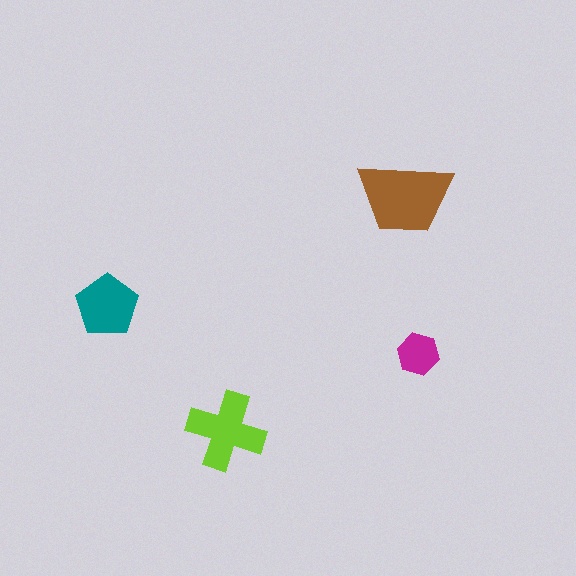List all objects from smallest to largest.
The magenta hexagon, the teal pentagon, the lime cross, the brown trapezoid.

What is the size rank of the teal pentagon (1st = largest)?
3rd.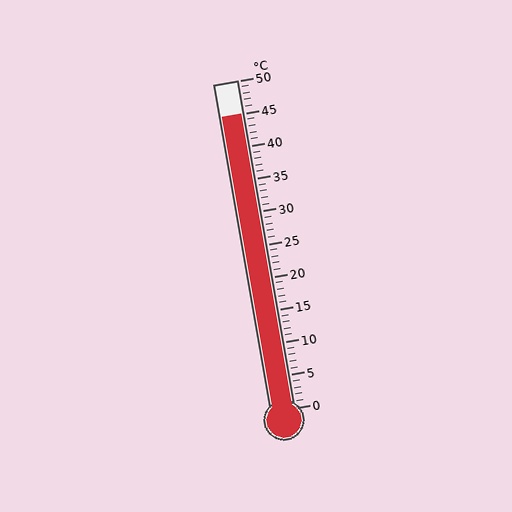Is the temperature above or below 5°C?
The temperature is above 5°C.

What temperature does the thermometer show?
The thermometer shows approximately 45°C.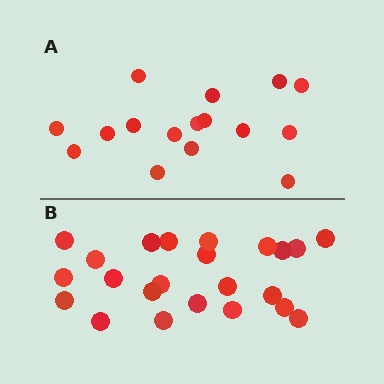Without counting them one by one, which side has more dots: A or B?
Region B (the bottom region) has more dots.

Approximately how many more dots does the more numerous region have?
Region B has roughly 8 or so more dots than region A.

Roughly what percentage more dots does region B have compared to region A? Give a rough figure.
About 45% more.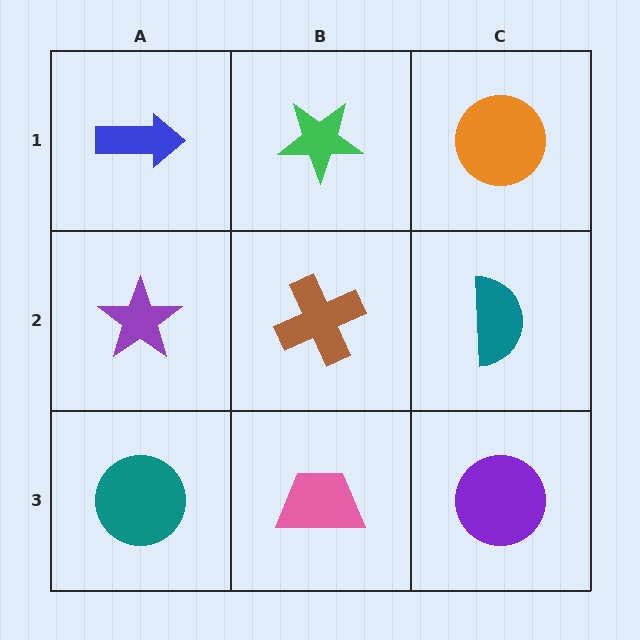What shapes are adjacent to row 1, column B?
A brown cross (row 2, column B), a blue arrow (row 1, column A), an orange circle (row 1, column C).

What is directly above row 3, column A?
A purple star.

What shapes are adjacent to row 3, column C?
A teal semicircle (row 2, column C), a pink trapezoid (row 3, column B).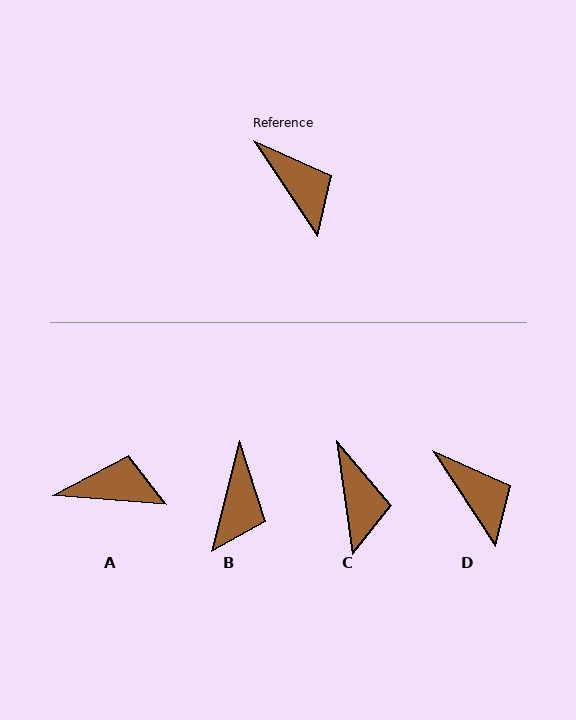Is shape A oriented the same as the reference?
No, it is off by about 52 degrees.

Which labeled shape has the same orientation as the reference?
D.